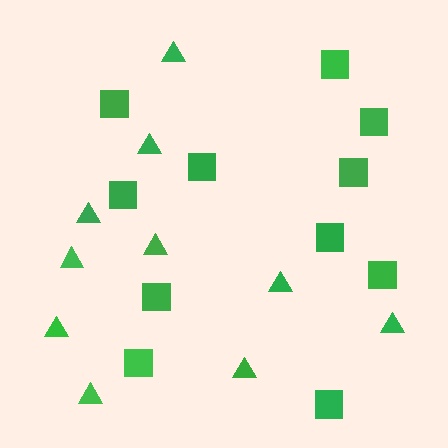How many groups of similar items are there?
There are 2 groups: one group of triangles (10) and one group of squares (11).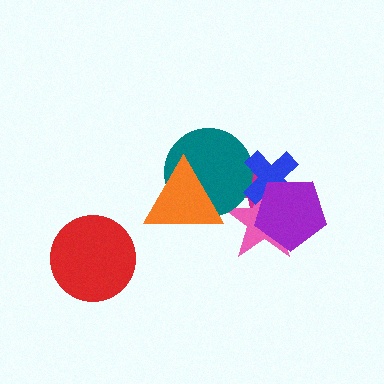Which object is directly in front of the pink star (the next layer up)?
The teal circle is directly in front of the pink star.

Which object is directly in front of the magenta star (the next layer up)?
The pink star is directly in front of the magenta star.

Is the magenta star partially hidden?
Yes, it is partially covered by another shape.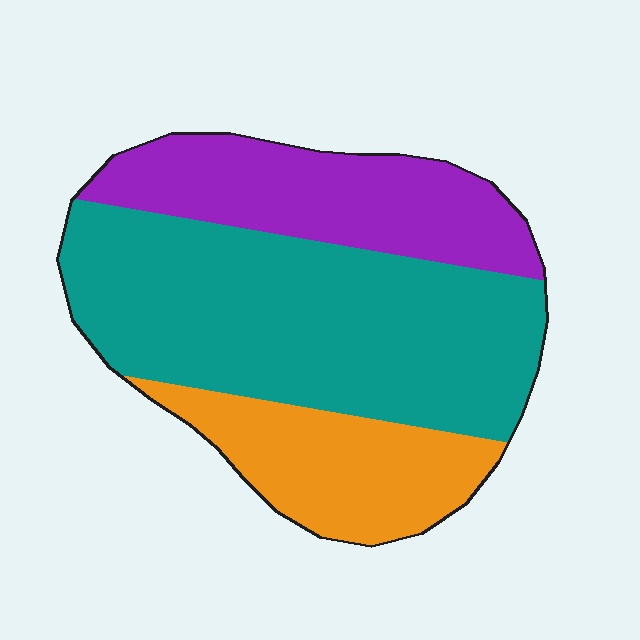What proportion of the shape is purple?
Purple covers around 25% of the shape.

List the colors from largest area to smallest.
From largest to smallest: teal, purple, orange.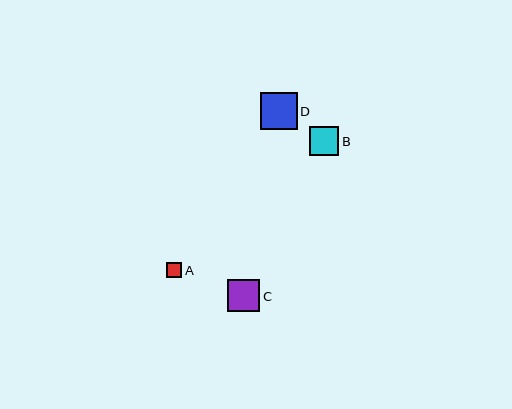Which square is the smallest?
Square A is the smallest with a size of approximately 15 pixels.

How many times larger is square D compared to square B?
Square D is approximately 1.3 times the size of square B.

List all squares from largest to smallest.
From largest to smallest: D, C, B, A.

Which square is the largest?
Square D is the largest with a size of approximately 37 pixels.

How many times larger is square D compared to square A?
Square D is approximately 2.4 times the size of square A.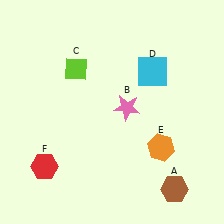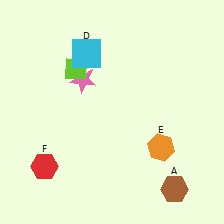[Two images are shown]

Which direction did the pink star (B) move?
The pink star (B) moved left.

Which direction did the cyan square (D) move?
The cyan square (D) moved left.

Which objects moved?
The objects that moved are: the pink star (B), the cyan square (D).